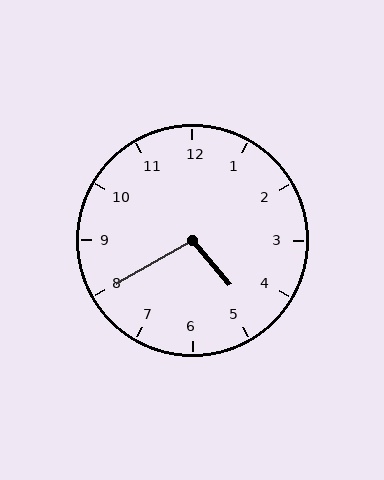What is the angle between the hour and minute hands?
Approximately 100 degrees.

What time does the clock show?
4:40.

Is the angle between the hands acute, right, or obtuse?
It is obtuse.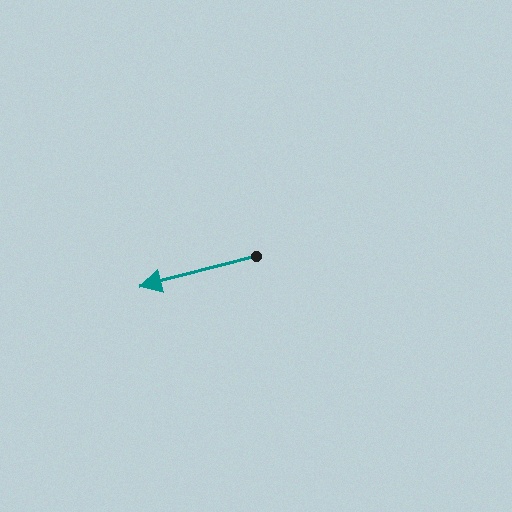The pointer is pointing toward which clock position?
Roughly 9 o'clock.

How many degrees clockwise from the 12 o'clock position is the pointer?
Approximately 255 degrees.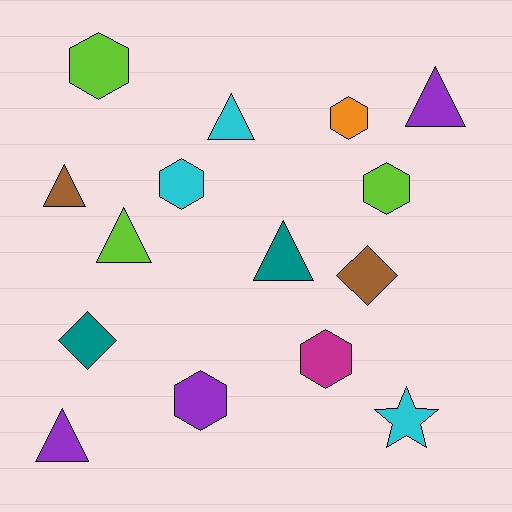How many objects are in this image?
There are 15 objects.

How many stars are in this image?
There is 1 star.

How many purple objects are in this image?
There are 3 purple objects.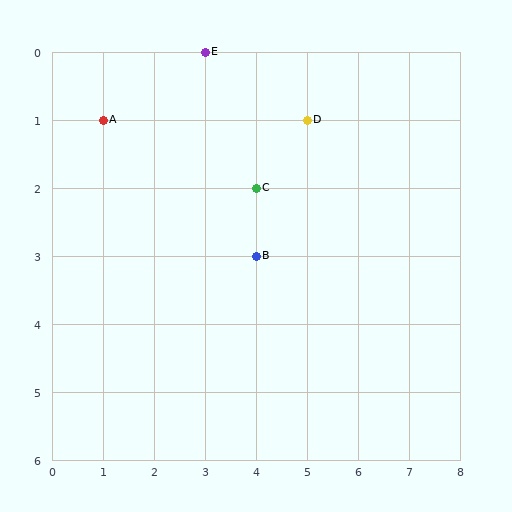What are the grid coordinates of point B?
Point B is at grid coordinates (4, 3).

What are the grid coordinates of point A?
Point A is at grid coordinates (1, 1).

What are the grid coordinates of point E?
Point E is at grid coordinates (3, 0).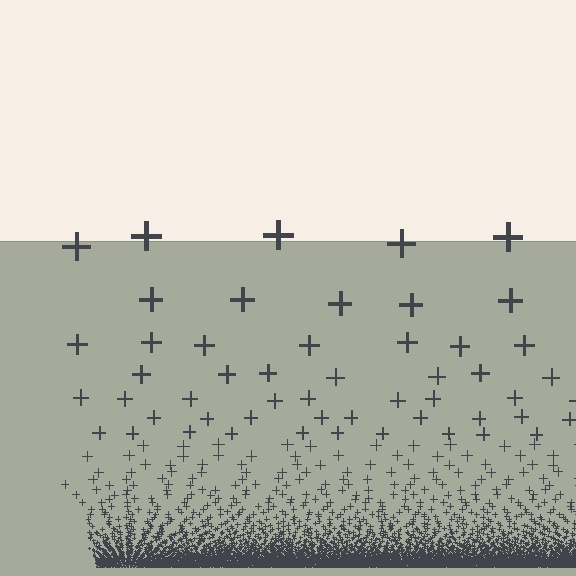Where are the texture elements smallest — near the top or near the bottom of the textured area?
Near the bottom.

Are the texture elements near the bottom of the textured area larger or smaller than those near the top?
Smaller. The gradient is inverted — elements near the bottom are smaller and denser.